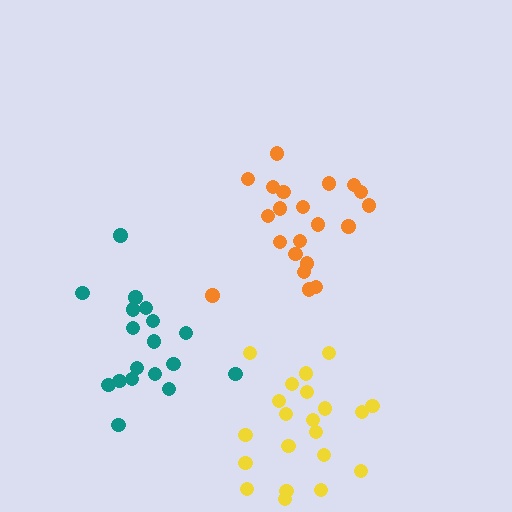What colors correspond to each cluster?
The clusters are colored: teal, yellow, orange.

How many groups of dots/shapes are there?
There are 3 groups.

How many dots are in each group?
Group 1: 18 dots, Group 2: 21 dots, Group 3: 21 dots (60 total).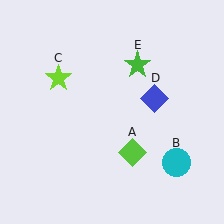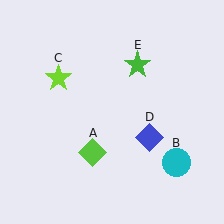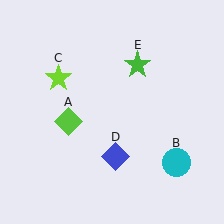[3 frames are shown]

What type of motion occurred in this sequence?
The lime diamond (object A), blue diamond (object D) rotated clockwise around the center of the scene.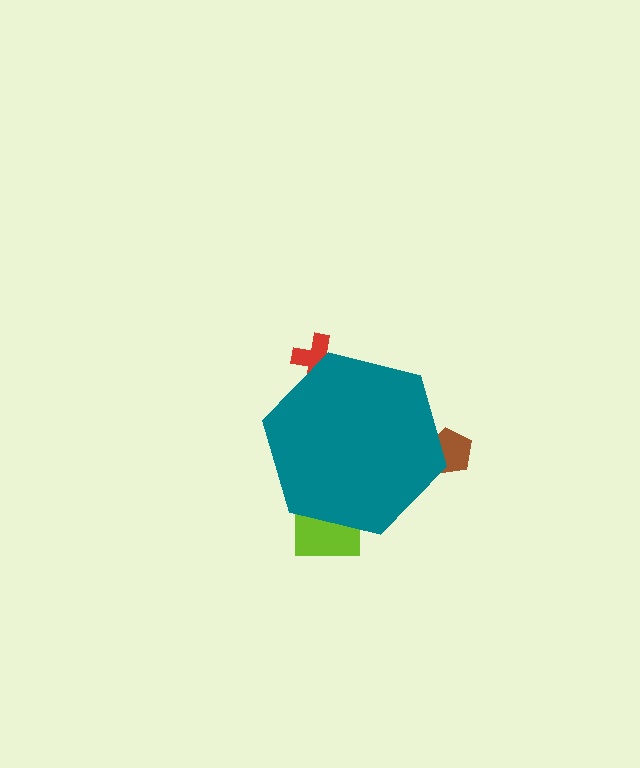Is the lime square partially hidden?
Yes, the lime square is partially hidden behind the teal hexagon.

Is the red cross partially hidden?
Yes, the red cross is partially hidden behind the teal hexagon.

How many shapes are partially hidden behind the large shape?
3 shapes are partially hidden.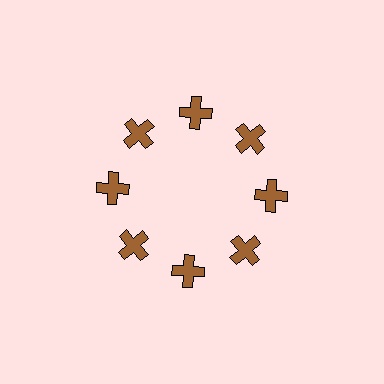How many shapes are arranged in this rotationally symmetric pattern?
There are 8 shapes, arranged in 8 groups of 1.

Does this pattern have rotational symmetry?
Yes, this pattern has 8-fold rotational symmetry. It looks the same after rotating 45 degrees around the center.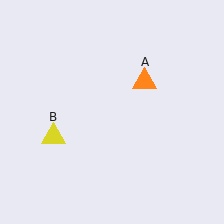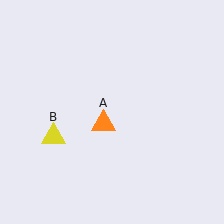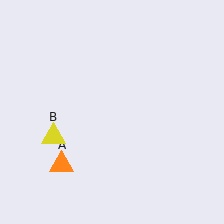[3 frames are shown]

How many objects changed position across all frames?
1 object changed position: orange triangle (object A).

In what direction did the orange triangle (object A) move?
The orange triangle (object A) moved down and to the left.